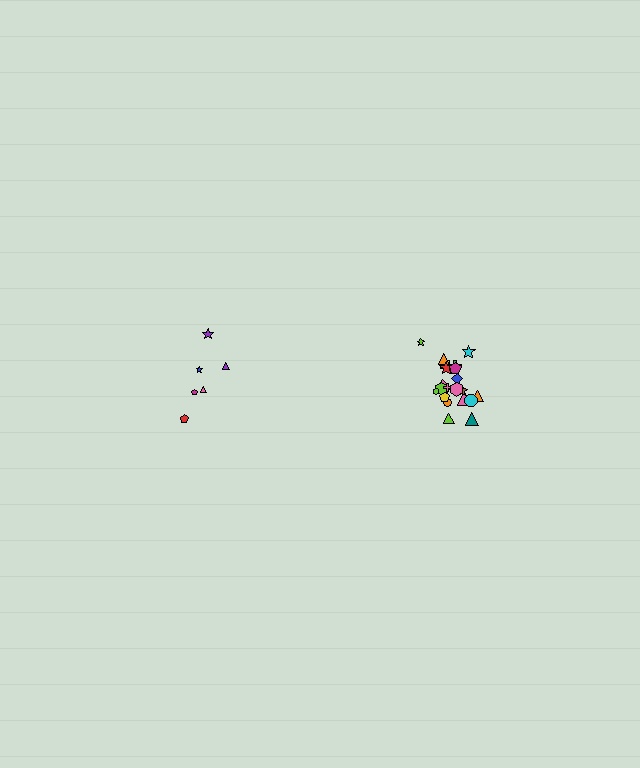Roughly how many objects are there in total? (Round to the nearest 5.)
Roughly 30 objects in total.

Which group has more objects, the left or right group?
The right group.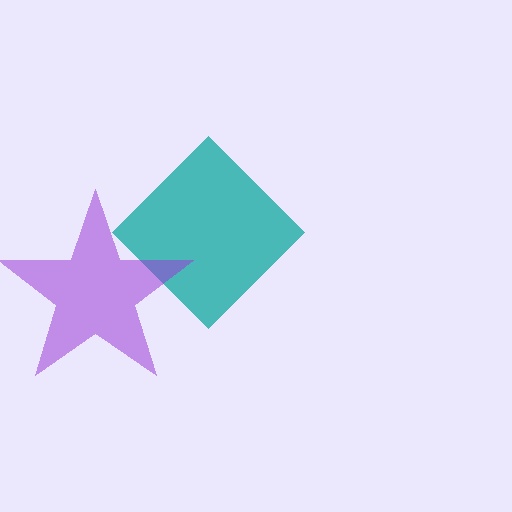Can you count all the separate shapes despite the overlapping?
Yes, there are 2 separate shapes.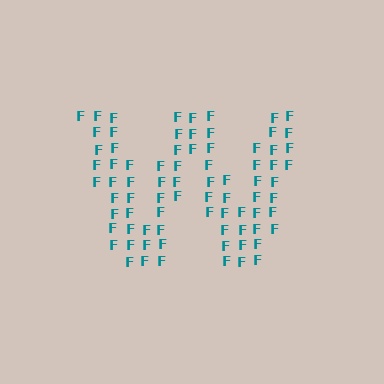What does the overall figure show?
The overall figure shows the letter W.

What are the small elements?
The small elements are letter F's.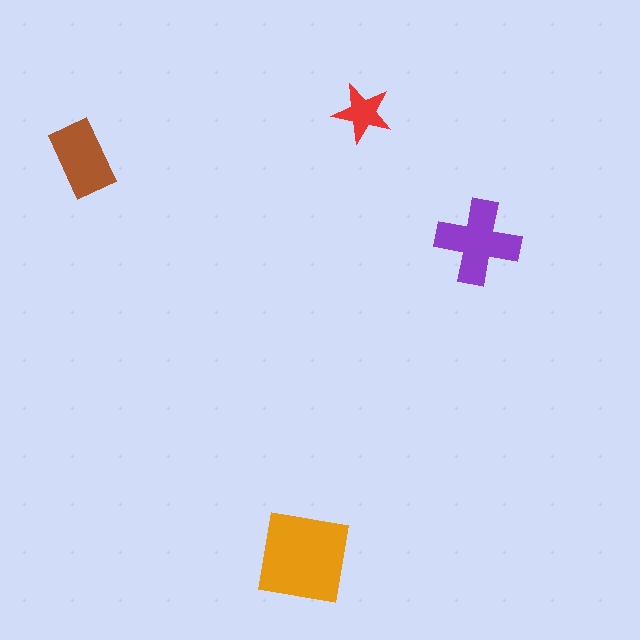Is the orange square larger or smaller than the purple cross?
Larger.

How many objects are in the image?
There are 4 objects in the image.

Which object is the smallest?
The red star.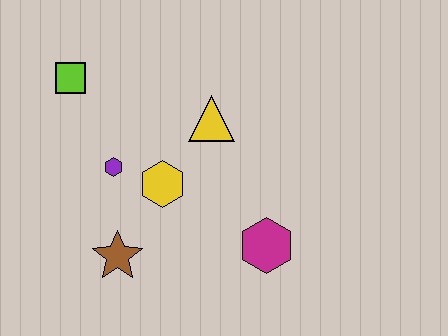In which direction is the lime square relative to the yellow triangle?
The lime square is to the left of the yellow triangle.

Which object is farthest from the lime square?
The magenta hexagon is farthest from the lime square.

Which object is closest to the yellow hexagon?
The purple hexagon is closest to the yellow hexagon.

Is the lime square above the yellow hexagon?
Yes